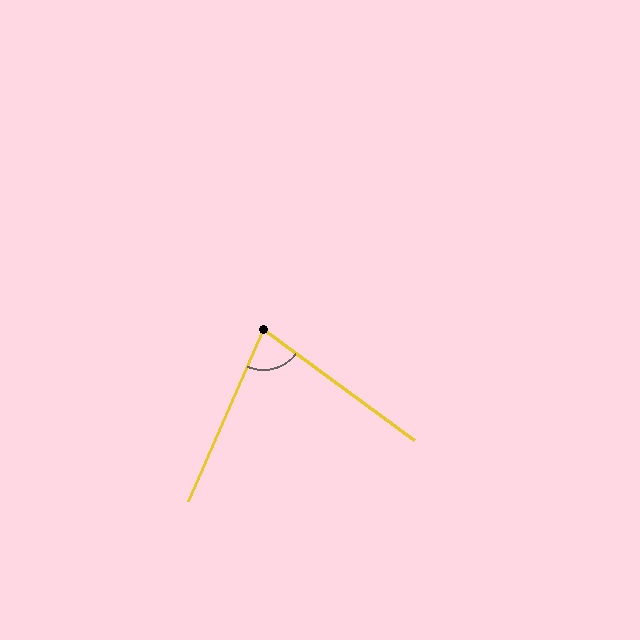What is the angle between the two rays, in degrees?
Approximately 77 degrees.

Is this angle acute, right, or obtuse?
It is acute.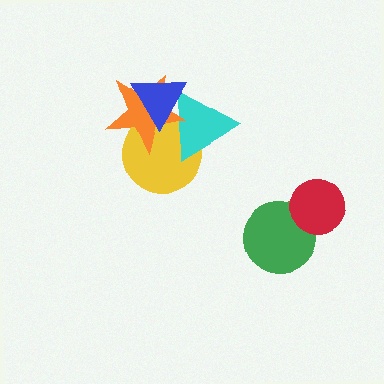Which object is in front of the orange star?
The blue triangle is in front of the orange star.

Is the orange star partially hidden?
Yes, it is partially covered by another shape.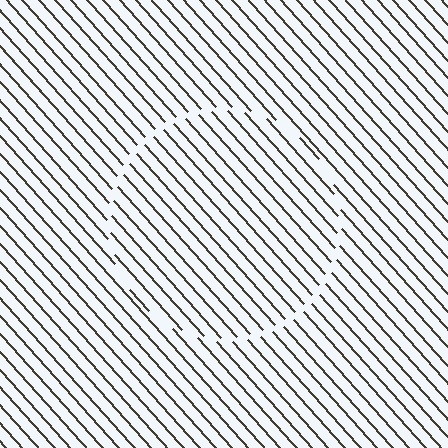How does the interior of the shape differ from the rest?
The interior of the shape contains the same grating, shifted by half a period — the contour is defined by the phase discontinuity where line-ends from the inner and outer gratings abut.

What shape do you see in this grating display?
An illusory circle. The interior of the shape contains the same grating, shifted by half a period — the contour is defined by the phase discontinuity where line-ends from the inner and outer gratings abut.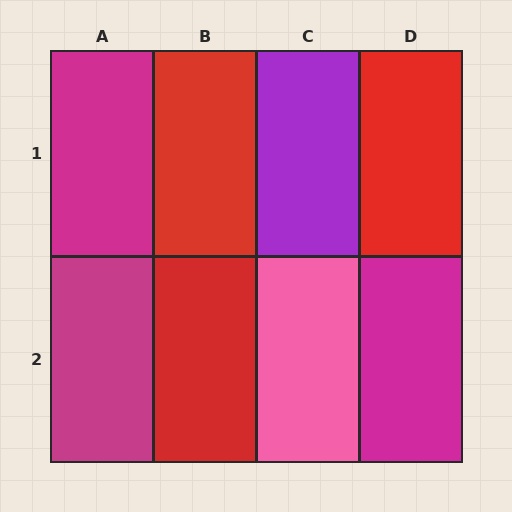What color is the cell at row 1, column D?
Red.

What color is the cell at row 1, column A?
Magenta.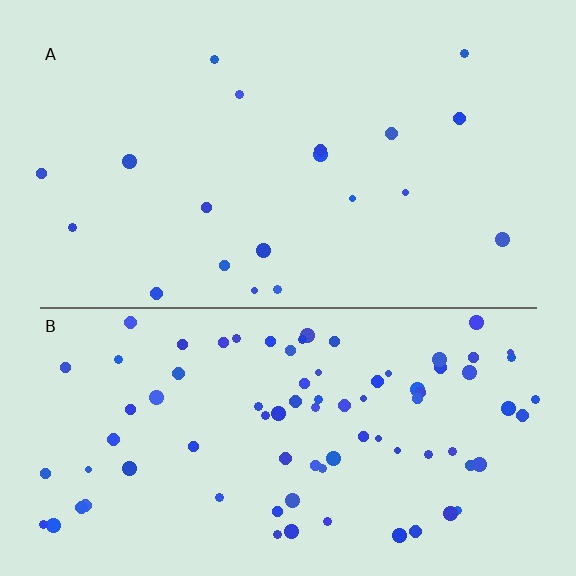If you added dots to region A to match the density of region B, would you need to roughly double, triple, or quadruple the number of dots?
Approximately quadruple.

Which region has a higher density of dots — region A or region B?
B (the bottom).